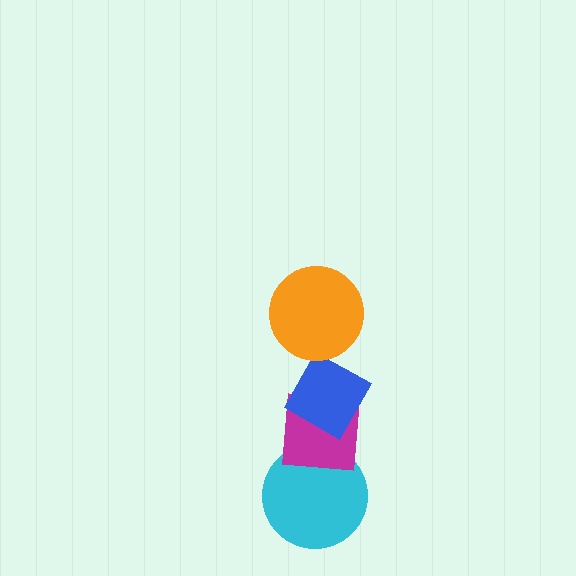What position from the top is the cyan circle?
The cyan circle is 4th from the top.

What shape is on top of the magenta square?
The blue diamond is on top of the magenta square.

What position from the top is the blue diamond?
The blue diamond is 2nd from the top.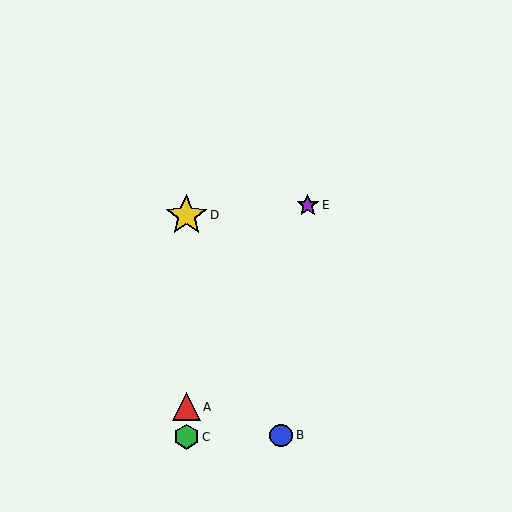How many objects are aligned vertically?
3 objects (A, C, D) are aligned vertically.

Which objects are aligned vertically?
Objects A, C, D are aligned vertically.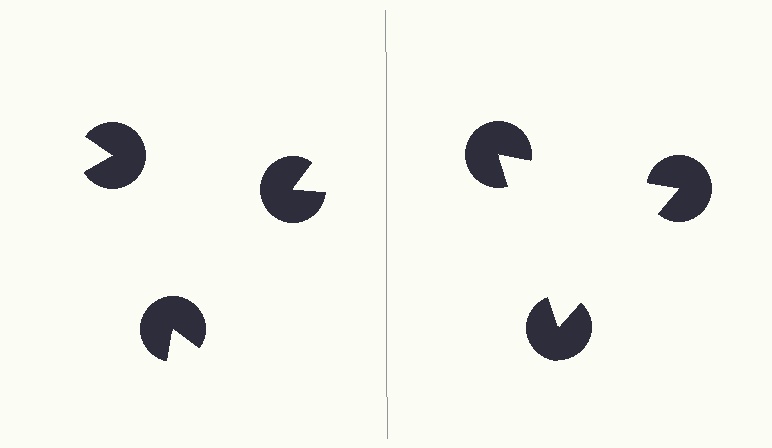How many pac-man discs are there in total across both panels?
6 — 3 on each side.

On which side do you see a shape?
An illusory triangle appears on the right side. On the left side the wedge cuts are rotated, so no coherent shape forms.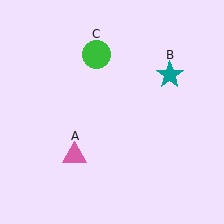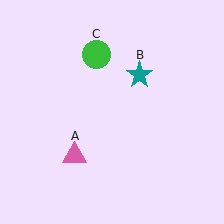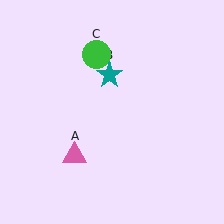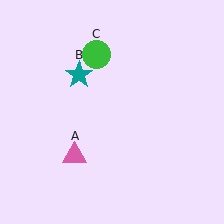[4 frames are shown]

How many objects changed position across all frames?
1 object changed position: teal star (object B).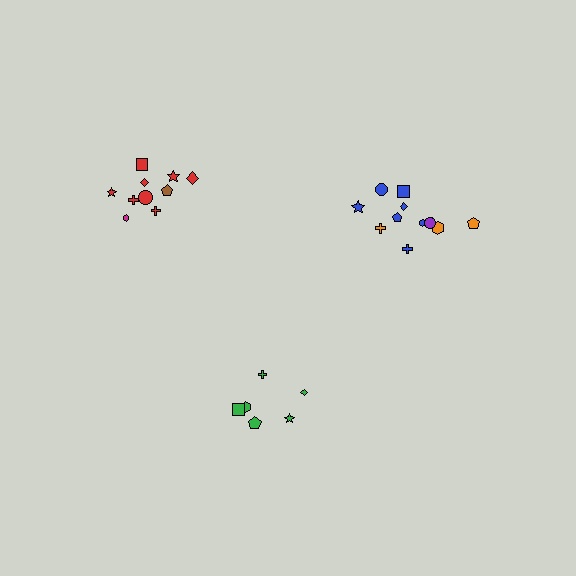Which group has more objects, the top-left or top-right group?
The top-right group.